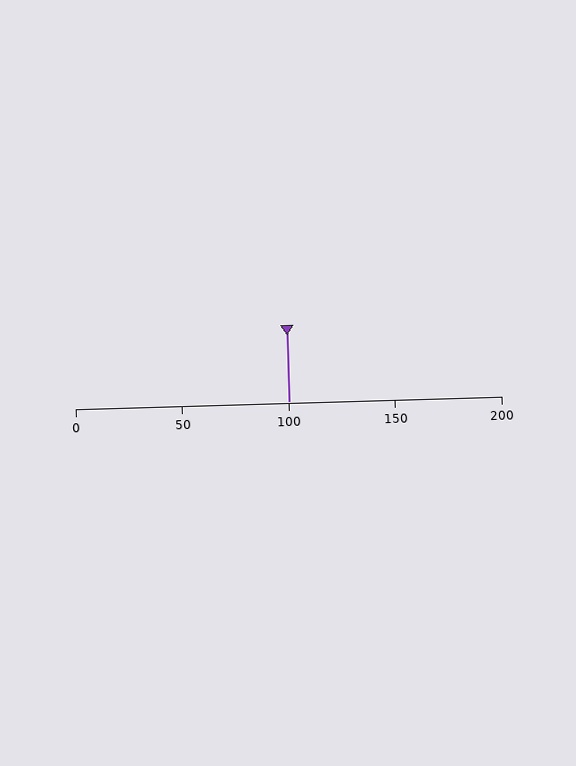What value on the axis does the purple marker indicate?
The marker indicates approximately 100.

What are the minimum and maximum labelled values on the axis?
The axis runs from 0 to 200.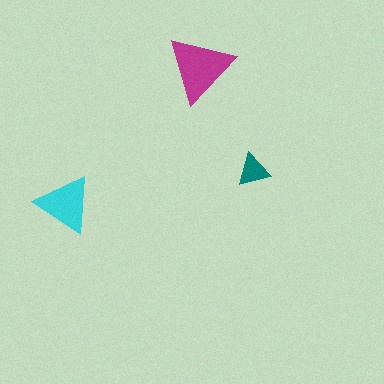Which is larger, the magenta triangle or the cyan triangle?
The magenta one.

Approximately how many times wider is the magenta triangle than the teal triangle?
About 2 times wider.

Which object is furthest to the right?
The teal triangle is rightmost.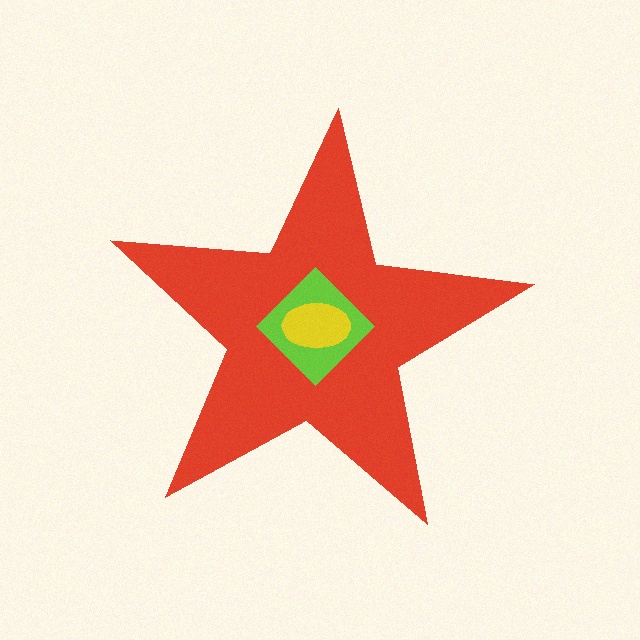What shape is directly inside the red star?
The lime diamond.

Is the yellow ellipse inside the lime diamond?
Yes.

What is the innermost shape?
The yellow ellipse.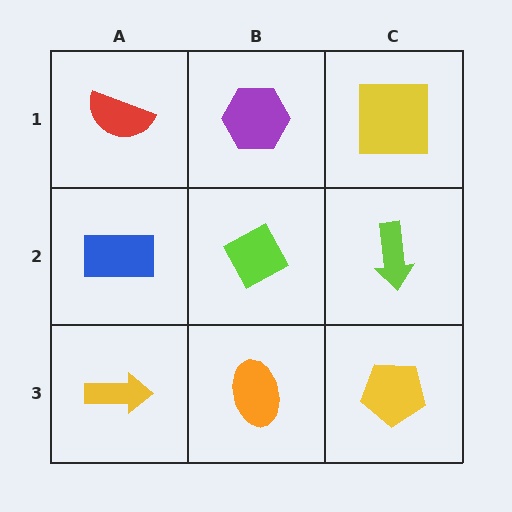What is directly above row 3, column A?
A blue rectangle.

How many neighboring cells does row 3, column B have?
3.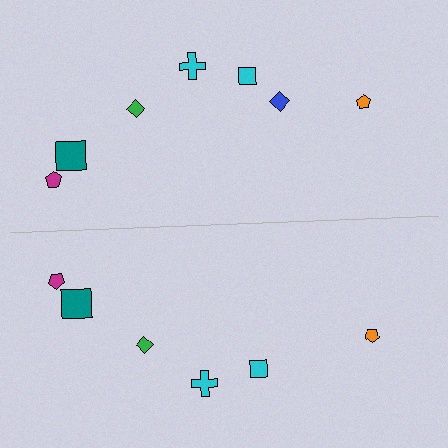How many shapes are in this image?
There are 13 shapes in this image.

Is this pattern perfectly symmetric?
No, the pattern is not perfectly symmetric. A blue diamond is missing from the bottom side.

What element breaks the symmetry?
A blue diamond is missing from the bottom side.